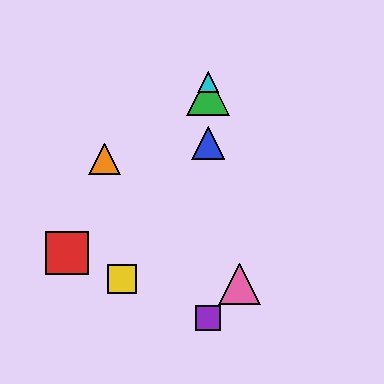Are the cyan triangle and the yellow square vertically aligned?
No, the cyan triangle is at x≈208 and the yellow square is at x≈122.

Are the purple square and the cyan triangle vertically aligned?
Yes, both are at x≈208.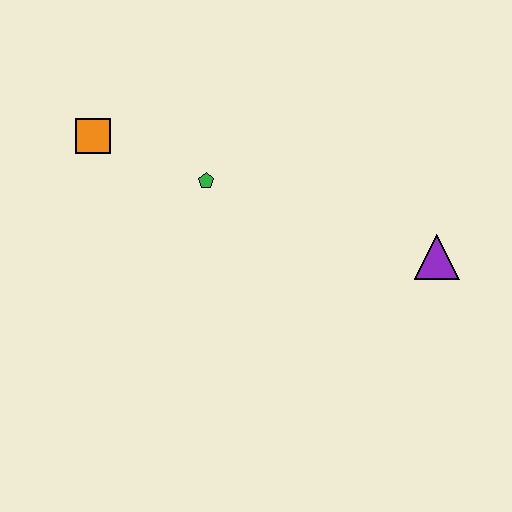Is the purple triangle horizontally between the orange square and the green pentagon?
No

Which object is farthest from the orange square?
The purple triangle is farthest from the orange square.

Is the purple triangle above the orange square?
No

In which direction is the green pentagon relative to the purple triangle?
The green pentagon is to the left of the purple triangle.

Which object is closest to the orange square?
The green pentagon is closest to the orange square.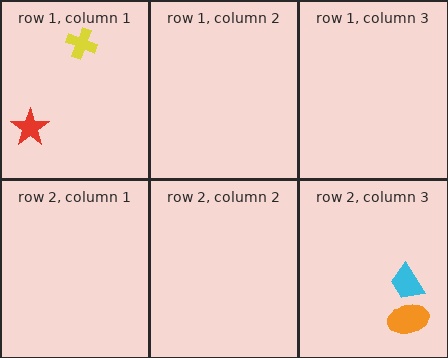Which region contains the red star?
The row 1, column 1 region.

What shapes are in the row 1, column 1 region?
The red star, the yellow cross.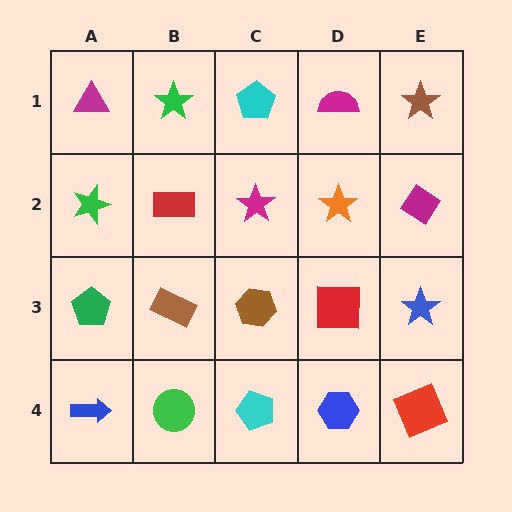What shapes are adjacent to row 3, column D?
An orange star (row 2, column D), a blue hexagon (row 4, column D), a brown hexagon (row 3, column C), a blue star (row 3, column E).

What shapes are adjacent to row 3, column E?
A magenta diamond (row 2, column E), a red square (row 4, column E), a red square (row 3, column D).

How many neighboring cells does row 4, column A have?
2.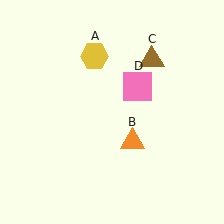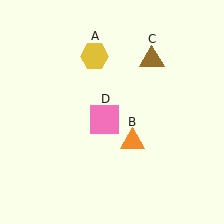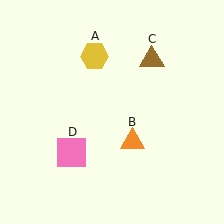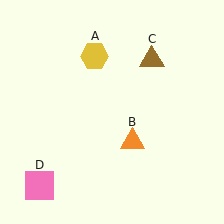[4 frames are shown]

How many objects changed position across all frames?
1 object changed position: pink square (object D).